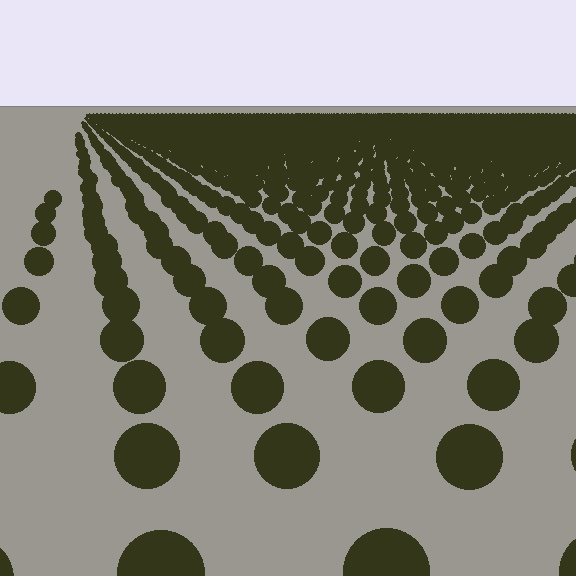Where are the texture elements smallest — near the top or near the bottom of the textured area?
Near the top.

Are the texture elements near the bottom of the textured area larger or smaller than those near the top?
Larger. Near the bottom, elements are closer to the viewer and appear at a bigger on-screen size.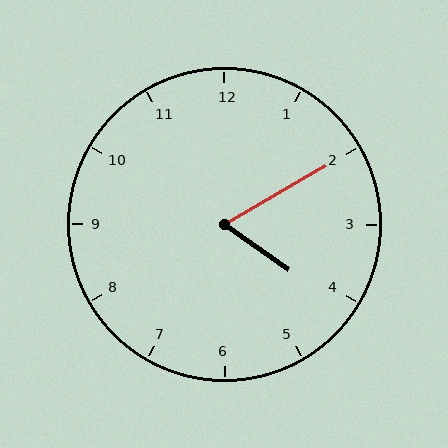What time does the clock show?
4:10.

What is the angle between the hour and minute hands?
Approximately 65 degrees.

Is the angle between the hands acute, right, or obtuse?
It is acute.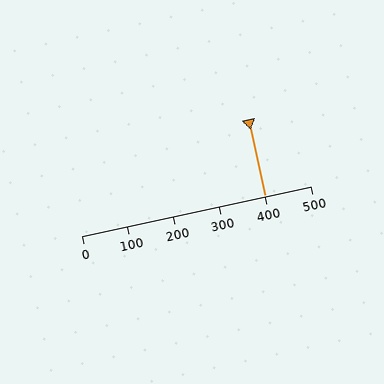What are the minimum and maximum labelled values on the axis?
The axis runs from 0 to 500.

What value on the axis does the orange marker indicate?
The marker indicates approximately 400.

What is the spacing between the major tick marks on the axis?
The major ticks are spaced 100 apart.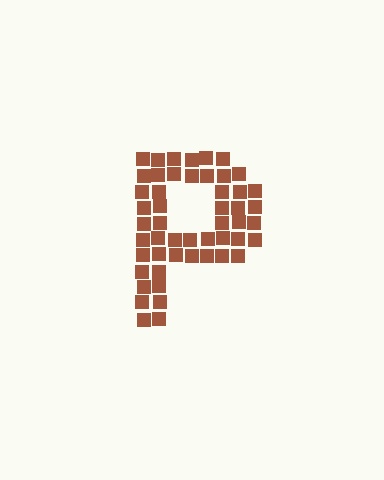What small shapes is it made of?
It is made of small squares.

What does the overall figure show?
The overall figure shows the letter P.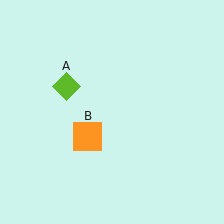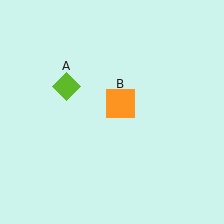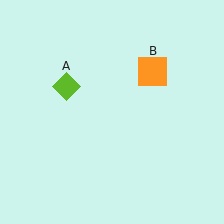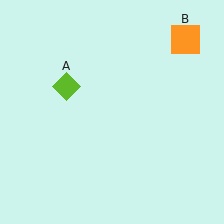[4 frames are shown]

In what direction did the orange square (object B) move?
The orange square (object B) moved up and to the right.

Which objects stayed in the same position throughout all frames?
Lime diamond (object A) remained stationary.